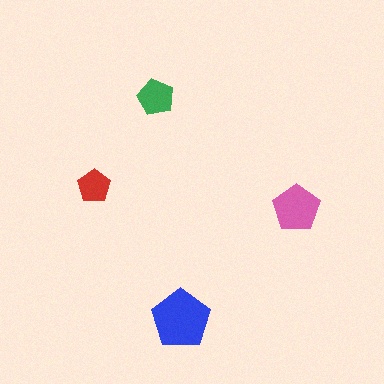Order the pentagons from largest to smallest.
the blue one, the pink one, the green one, the red one.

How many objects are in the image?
There are 4 objects in the image.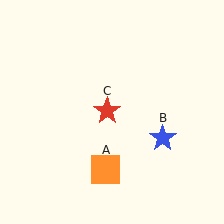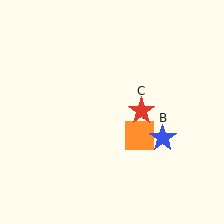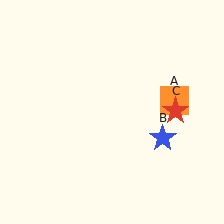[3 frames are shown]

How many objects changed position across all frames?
2 objects changed position: orange square (object A), red star (object C).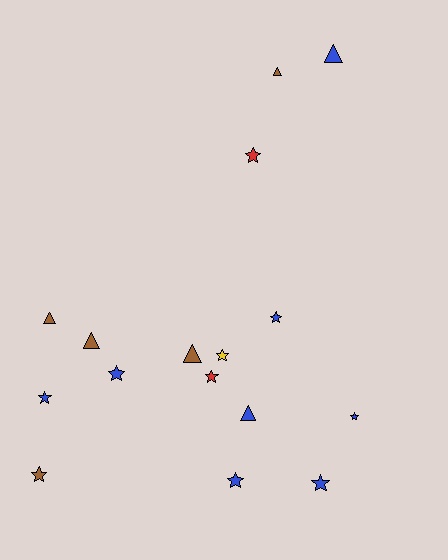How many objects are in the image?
There are 16 objects.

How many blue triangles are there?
There are 2 blue triangles.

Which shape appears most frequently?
Star, with 10 objects.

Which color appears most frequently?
Blue, with 8 objects.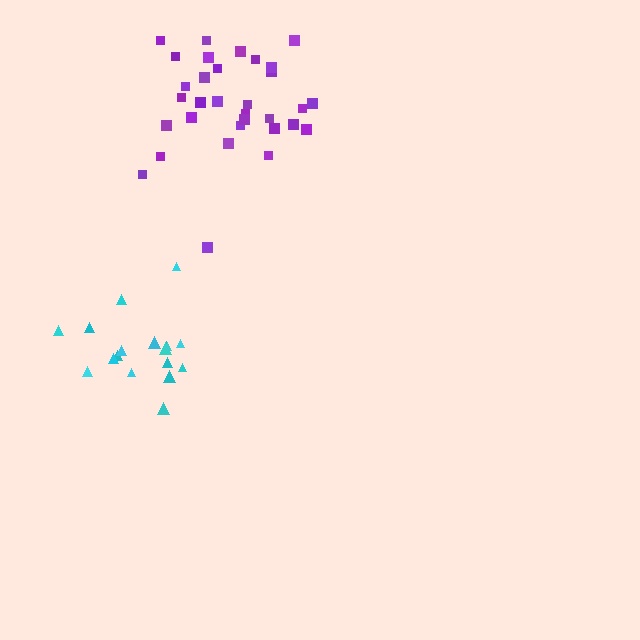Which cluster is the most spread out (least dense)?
Cyan.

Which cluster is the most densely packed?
Purple.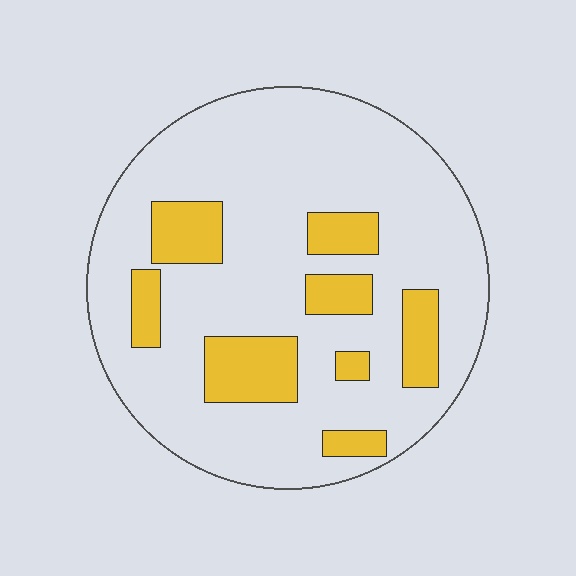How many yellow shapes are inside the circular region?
8.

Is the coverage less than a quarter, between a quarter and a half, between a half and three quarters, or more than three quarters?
Less than a quarter.